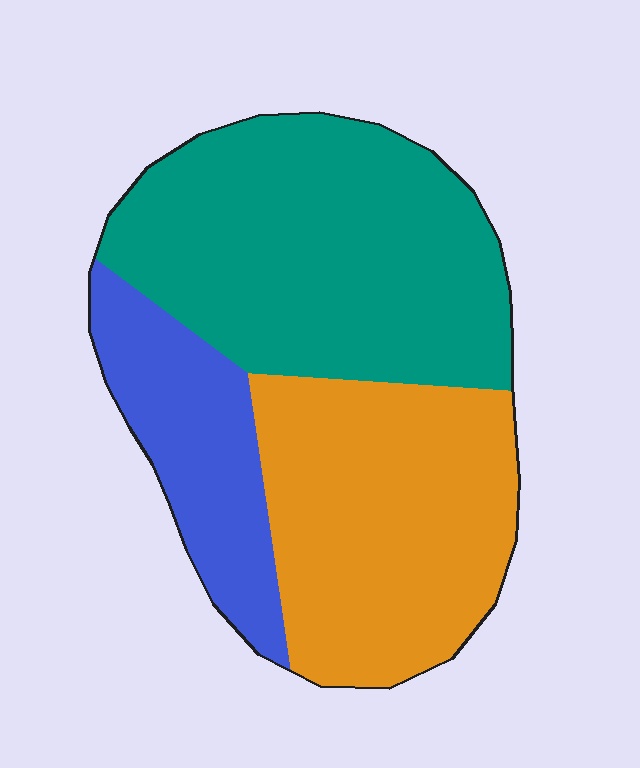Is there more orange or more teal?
Teal.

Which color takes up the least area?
Blue, at roughly 20%.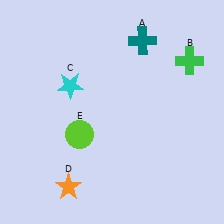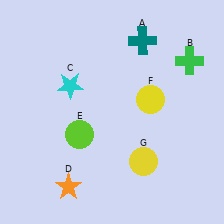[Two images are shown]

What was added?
A yellow circle (F), a yellow circle (G) were added in Image 2.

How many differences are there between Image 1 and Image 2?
There are 2 differences between the two images.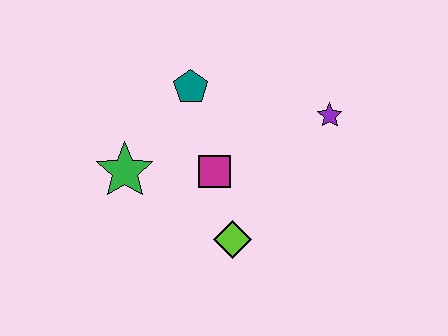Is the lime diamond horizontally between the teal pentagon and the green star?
No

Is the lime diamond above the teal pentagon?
No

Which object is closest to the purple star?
The magenta square is closest to the purple star.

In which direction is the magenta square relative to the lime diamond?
The magenta square is above the lime diamond.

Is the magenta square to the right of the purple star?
No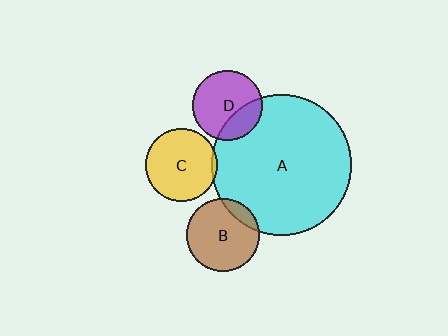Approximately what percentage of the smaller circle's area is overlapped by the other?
Approximately 5%.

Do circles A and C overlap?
Yes.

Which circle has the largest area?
Circle A (cyan).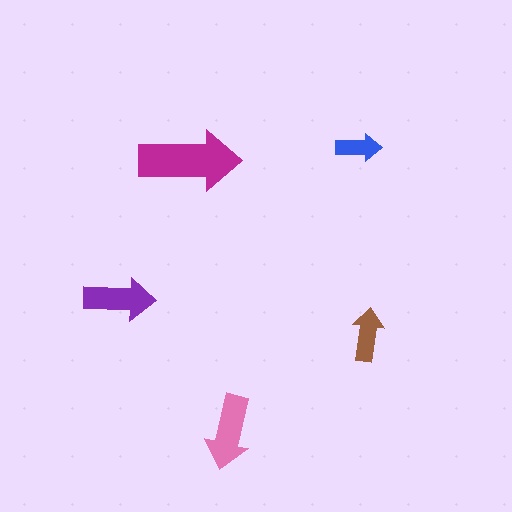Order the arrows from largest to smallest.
the magenta one, the pink one, the purple one, the brown one, the blue one.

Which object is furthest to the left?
The purple arrow is leftmost.